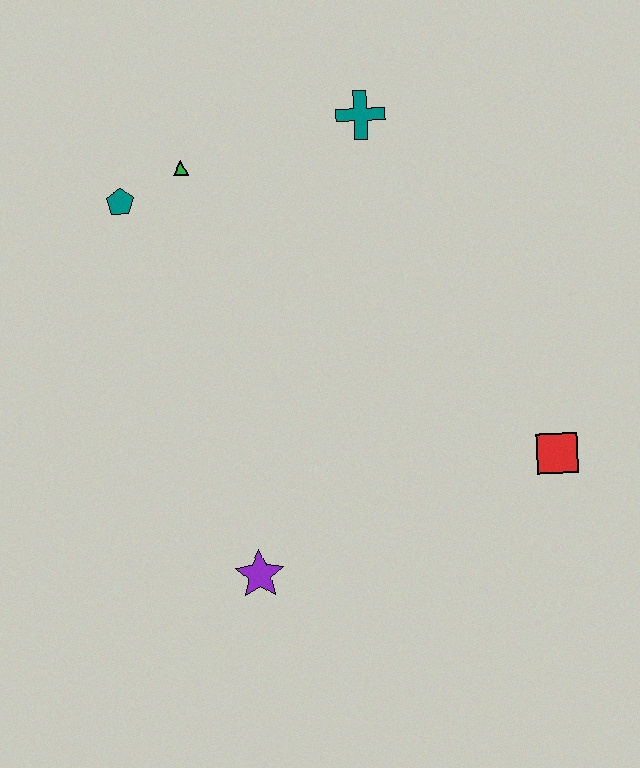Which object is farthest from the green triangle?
The red square is farthest from the green triangle.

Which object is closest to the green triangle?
The teal pentagon is closest to the green triangle.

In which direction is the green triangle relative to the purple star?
The green triangle is above the purple star.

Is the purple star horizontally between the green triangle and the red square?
Yes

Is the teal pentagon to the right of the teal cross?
No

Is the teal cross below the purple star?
No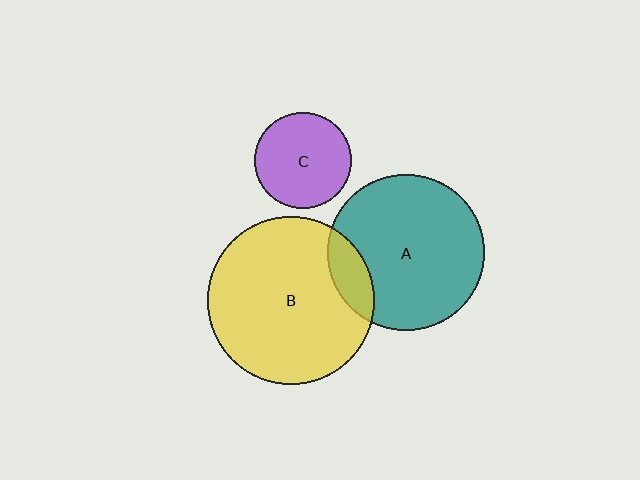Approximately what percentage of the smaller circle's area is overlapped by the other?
Approximately 15%.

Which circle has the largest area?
Circle B (yellow).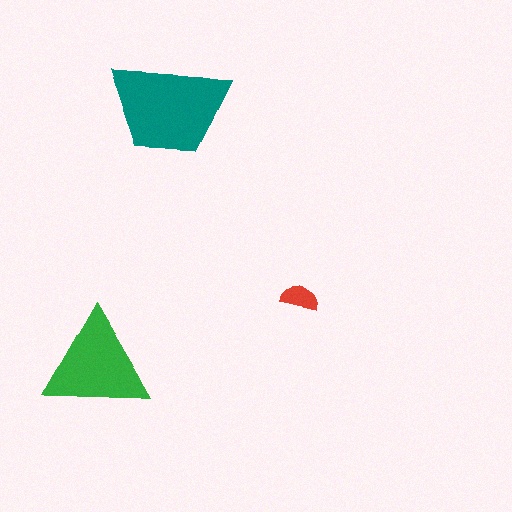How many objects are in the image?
There are 3 objects in the image.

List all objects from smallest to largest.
The red semicircle, the green triangle, the teal trapezoid.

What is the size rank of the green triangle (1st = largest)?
2nd.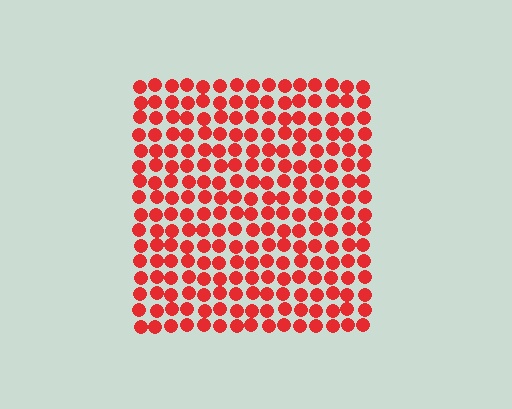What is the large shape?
The large shape is a square.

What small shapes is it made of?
It is made of small circles.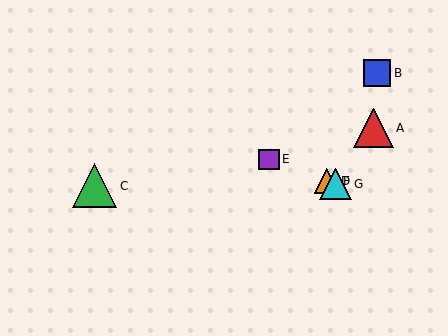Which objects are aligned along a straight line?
Objects D, E, F, G are aligned along a straight line.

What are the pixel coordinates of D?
Object D is at (327, 181).